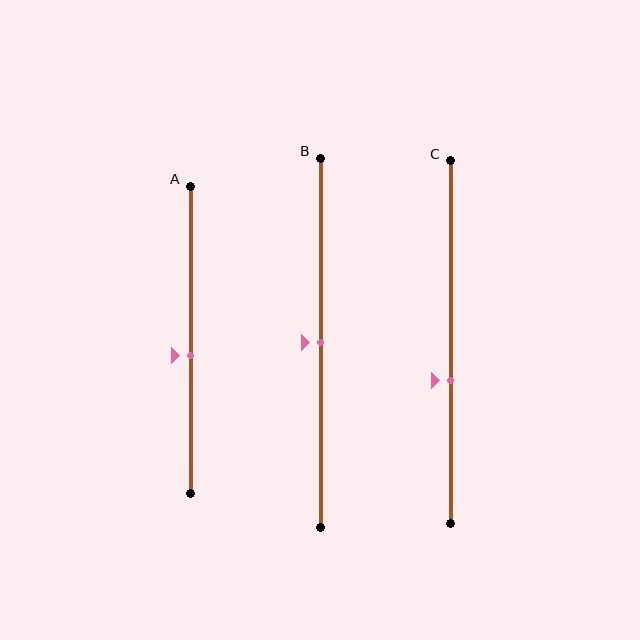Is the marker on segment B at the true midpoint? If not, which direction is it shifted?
Yes, the marker on segment B is at the true midpoint.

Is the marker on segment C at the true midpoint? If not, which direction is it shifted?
No, the marker on segment C is shifted downward by about 11% of the segment length.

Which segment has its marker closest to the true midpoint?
Segment B has its marker closest to the true midpoint.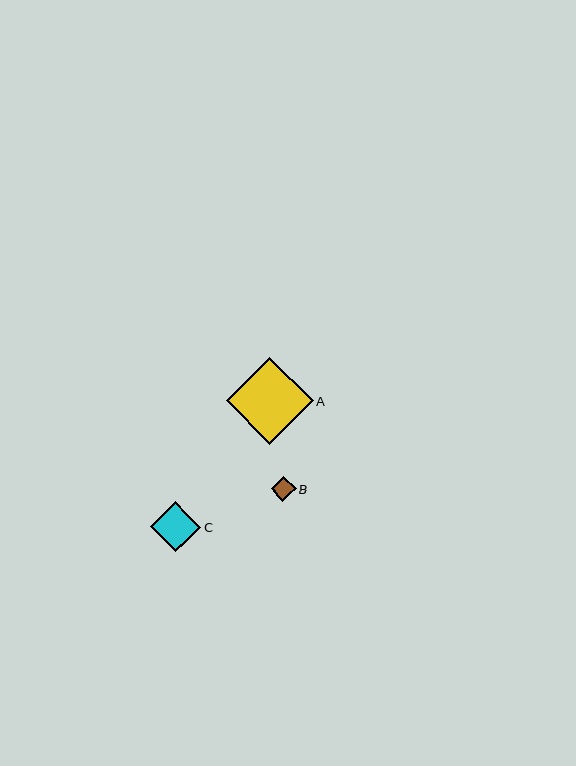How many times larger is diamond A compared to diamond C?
Diamond A is approximately 1.7 times the size of diamond C.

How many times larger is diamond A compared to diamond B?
Diamond A is approximately 3.5 times the size of diamond B.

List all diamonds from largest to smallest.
From largest to smallest: A, C, B.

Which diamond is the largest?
Diamond A is the largest with a size of approximately 87 pixels.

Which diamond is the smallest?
Diamond B is the smallest with a size of approximately 25 pixels.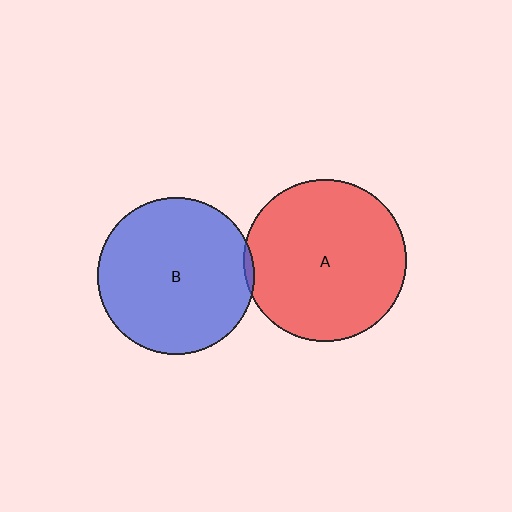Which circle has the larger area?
Circle A (red).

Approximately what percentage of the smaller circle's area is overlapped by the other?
Approximately 5%.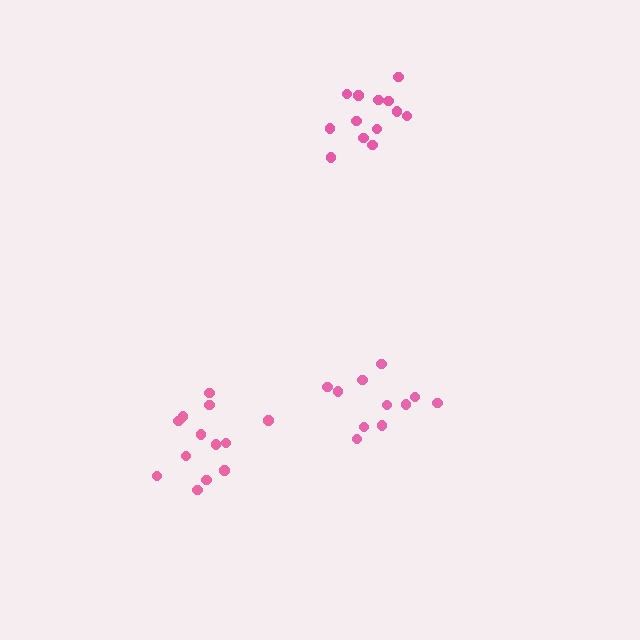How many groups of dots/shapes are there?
There are 3 groups.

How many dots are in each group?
Group 1: 12 dots, Group 2: 13 dots, Group 3: 13 dots (38 total).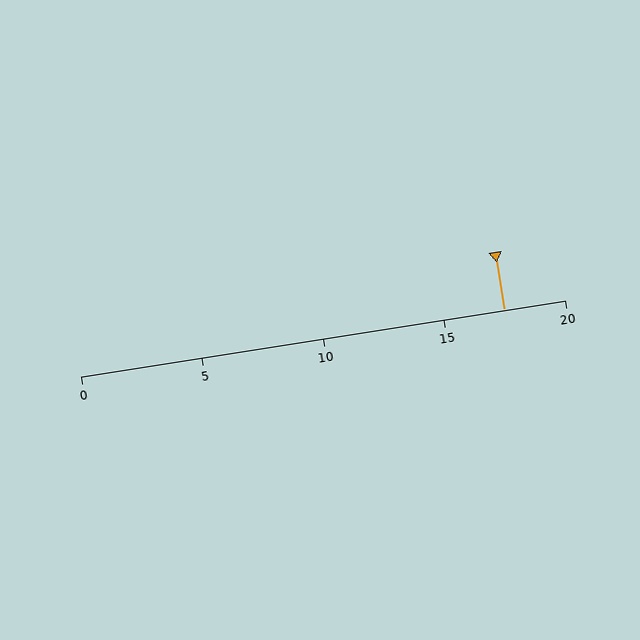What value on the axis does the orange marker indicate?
The marker indicates approximately 17.5.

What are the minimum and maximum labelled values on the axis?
The axis runs from 0 to 20.